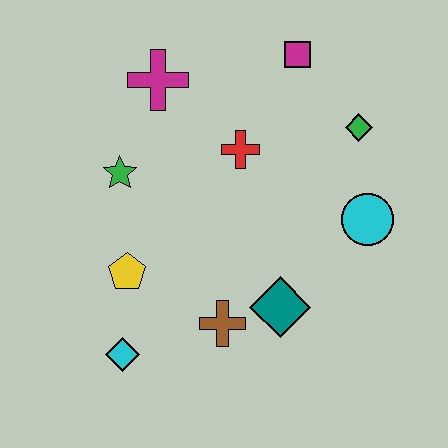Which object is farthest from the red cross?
The cyan diamond is farthest from the red cross.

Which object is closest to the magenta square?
The green diamond is closest to the magenta square.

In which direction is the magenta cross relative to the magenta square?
The magenta cross is to the left of the magenta square.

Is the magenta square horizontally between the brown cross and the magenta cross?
No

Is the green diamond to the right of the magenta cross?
Yes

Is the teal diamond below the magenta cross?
Yes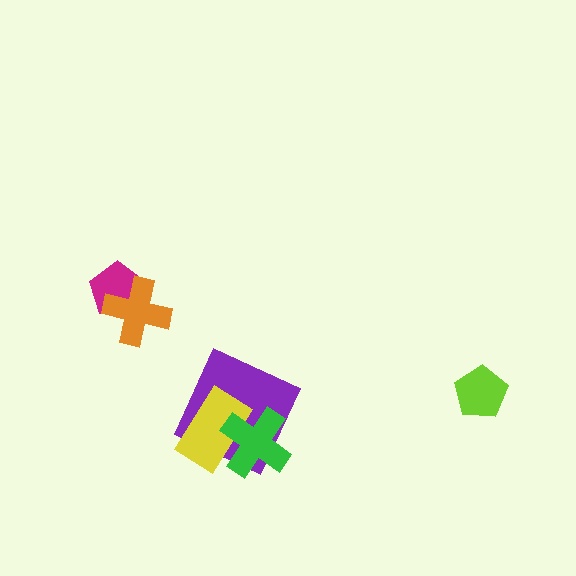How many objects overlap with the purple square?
2 objects overlap with the purple square.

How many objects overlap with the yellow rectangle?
2 objects overlap with the yellow rectangle.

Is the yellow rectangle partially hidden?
Yes, it is partially covered by another shape.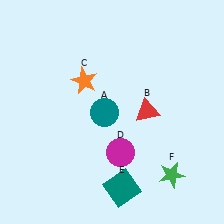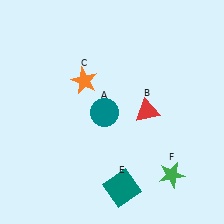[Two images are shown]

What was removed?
The magenta circle (D) was removed in Image 2.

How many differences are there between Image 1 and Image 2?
There is 1 difference between the two images.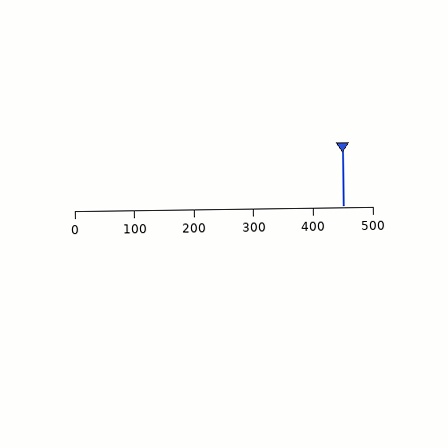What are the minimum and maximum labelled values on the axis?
The axis runs from 0 to 500.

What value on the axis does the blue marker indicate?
The marker indicates approximately 450.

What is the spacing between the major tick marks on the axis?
The major ticks are spaced 100 apart.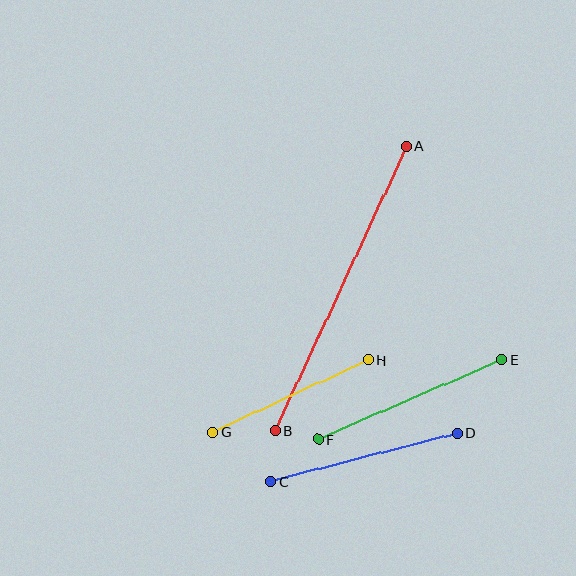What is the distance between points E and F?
The distance is approximately 200 pixels.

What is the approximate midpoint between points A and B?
The midpoint is at approximately (341, 289) pixels.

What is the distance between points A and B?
The distance is approximately 313 pixels.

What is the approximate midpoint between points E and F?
The midpoint is at approximately (410, 399) pixels.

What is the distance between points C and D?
The distance is approximately 193 pixels.